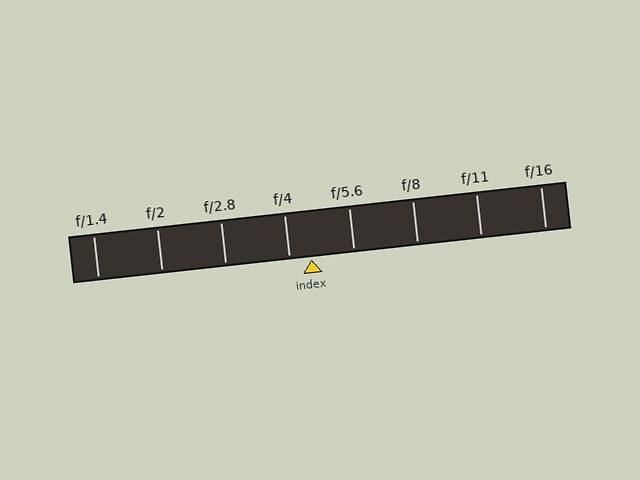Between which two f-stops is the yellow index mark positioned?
The index mark is between f/4 and f/5.6.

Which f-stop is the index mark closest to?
The index mark is closest to f/4.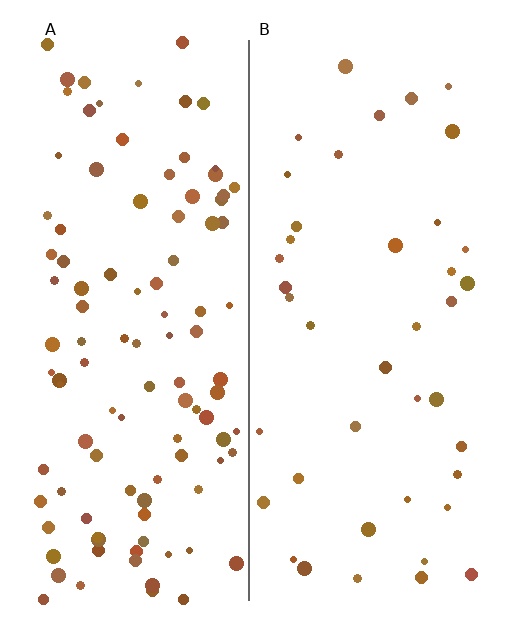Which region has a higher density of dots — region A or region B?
A (the left).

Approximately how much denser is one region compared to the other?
Approximately 2.5× — region A over region B.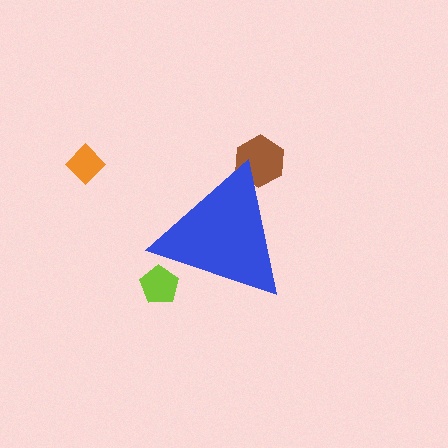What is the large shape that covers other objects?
A blue triangle.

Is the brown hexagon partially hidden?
Yes, the brown hexagon is partially hidden behind the blue triangle.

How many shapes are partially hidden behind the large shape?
2 shapes are partially hidden.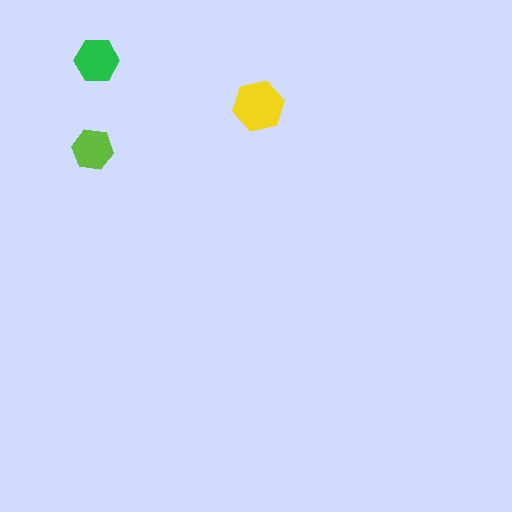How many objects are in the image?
There are 3 objects in the image.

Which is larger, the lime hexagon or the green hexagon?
The green one.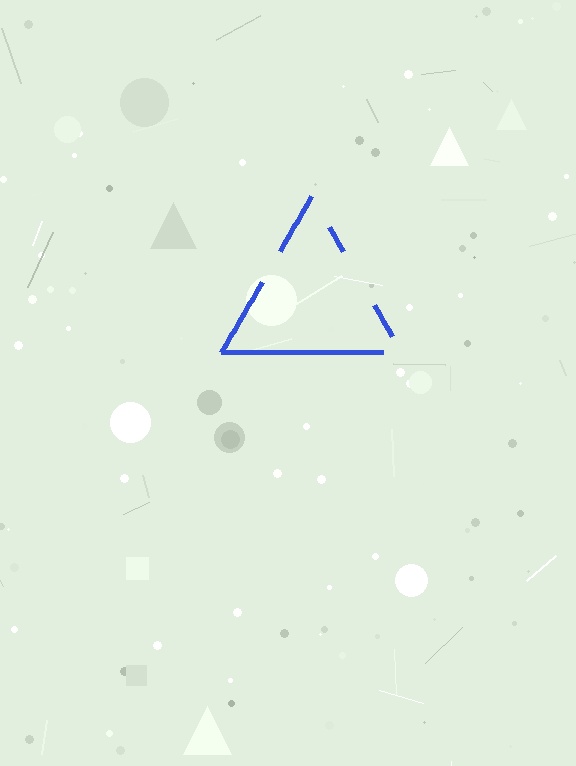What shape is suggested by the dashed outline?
The dashed outline suggests a triangle.